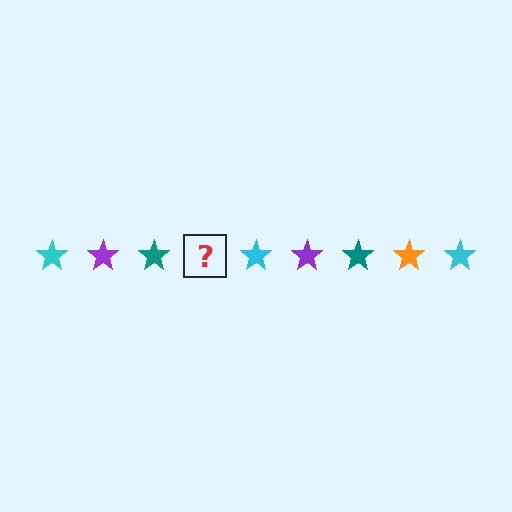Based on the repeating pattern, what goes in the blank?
The blank should be an orange star.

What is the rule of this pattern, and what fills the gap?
The rule is that the pattern cycles through cyan, purple, teal, orange stars. The gap should be filled with an orange star.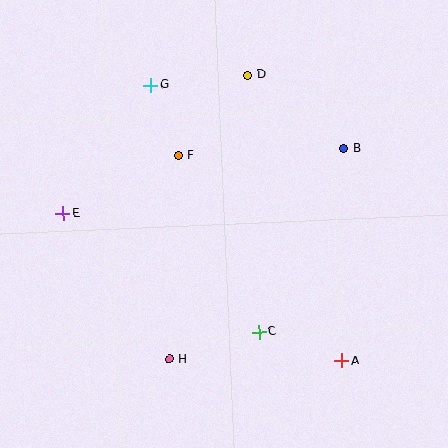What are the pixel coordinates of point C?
Point C is at (259, 332).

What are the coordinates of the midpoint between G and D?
The midpoint between G and D is at (199, 80).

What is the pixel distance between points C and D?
The distance between C and D is 257 pixels.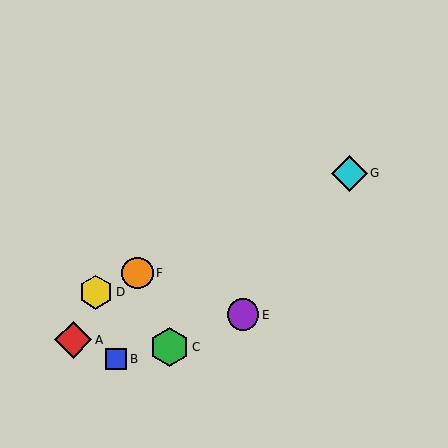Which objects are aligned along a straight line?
Objects D, F, G are aligned along a straight line.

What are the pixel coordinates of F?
Object F is at (137, 273).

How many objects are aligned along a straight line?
3 objects (D, F, G) are aligned along a straight line.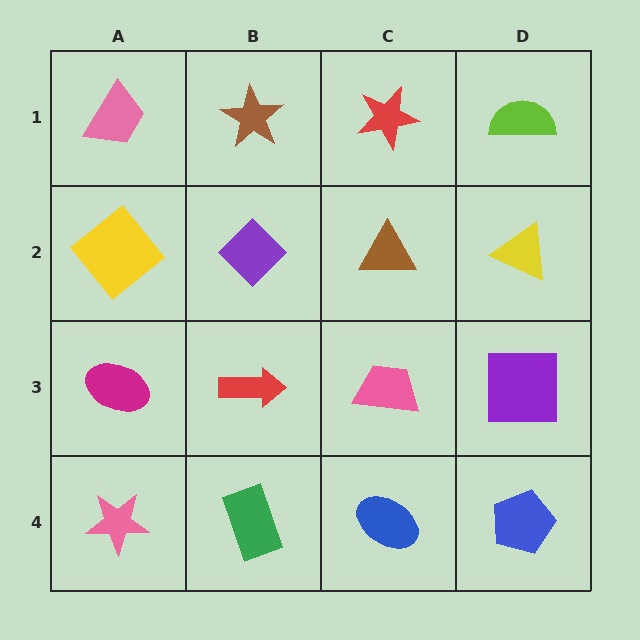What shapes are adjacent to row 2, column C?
A red star (row 1, column C), a pink trapezoid (row 3, column C), a purple diamond (row 2, column B), a yellow triangle (row 2, column D).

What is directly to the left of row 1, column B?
A pink trapezoid.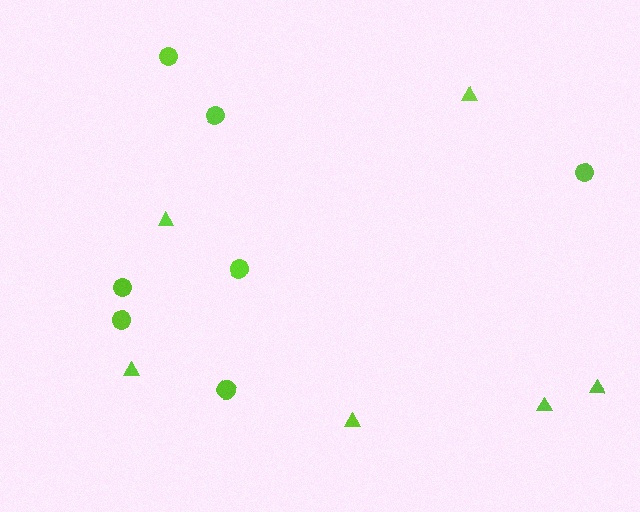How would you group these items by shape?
There are 2 groups: one group of circles (7) and one group of triangles (6).